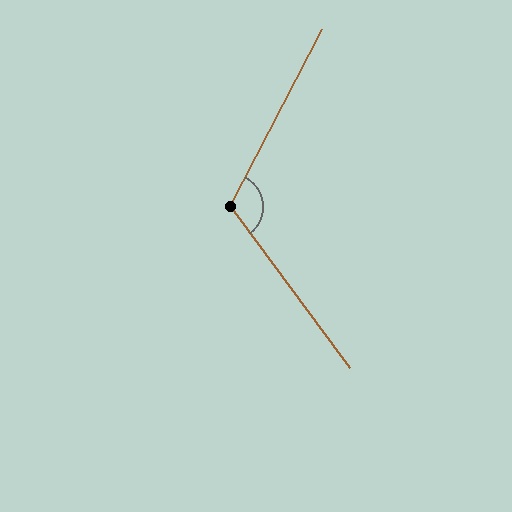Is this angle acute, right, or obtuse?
It is obtuse.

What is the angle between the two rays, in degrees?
Approximately 116 degrees.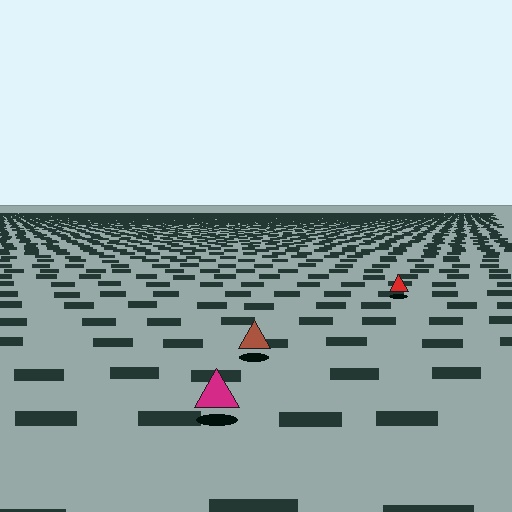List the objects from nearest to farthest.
From nearest to farthest: the magenta triangle, the brown triangle, the red triangle.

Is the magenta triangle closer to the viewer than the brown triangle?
Yes. The magenta triangle is closer — you can tell from the texture gradient: the ground texture is coarser near it.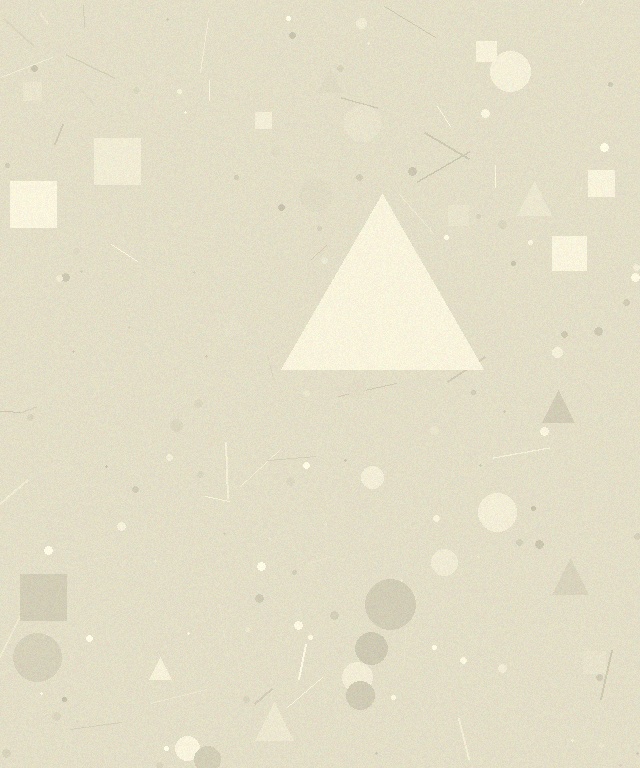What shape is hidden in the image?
A triangle is hidden in the image.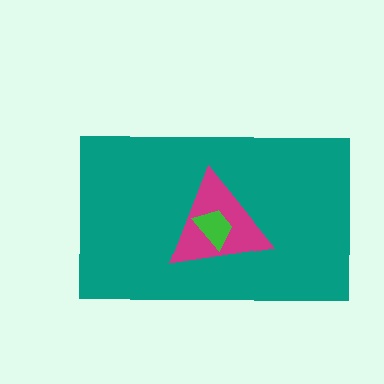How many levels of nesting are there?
3.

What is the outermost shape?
The teal rectangle.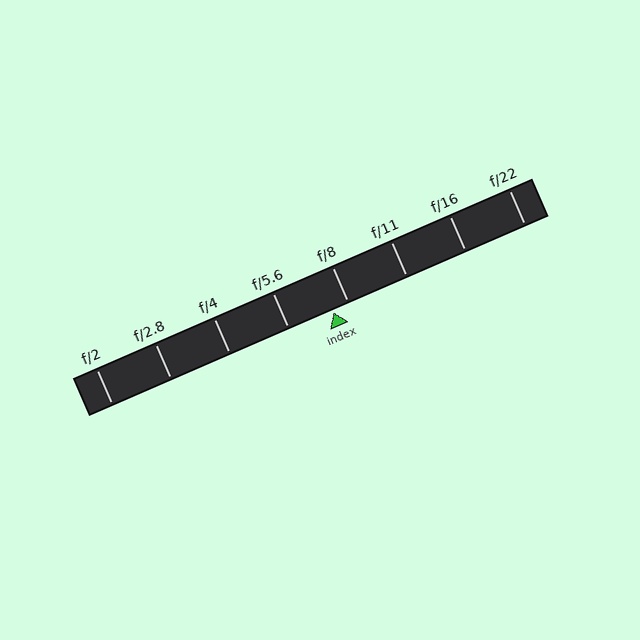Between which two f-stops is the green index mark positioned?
The index mark is between f/5.6 and f/8.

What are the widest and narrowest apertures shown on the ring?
The widest aperture shown is f/2 and the narrowest is f/22.